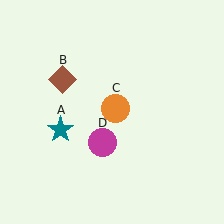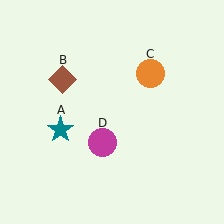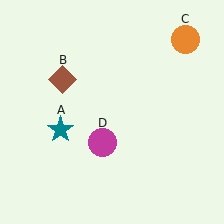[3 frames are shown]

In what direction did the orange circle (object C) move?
The orange circle (object C) moved up and to the right.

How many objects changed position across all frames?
1 object changed position: orange circle (object C).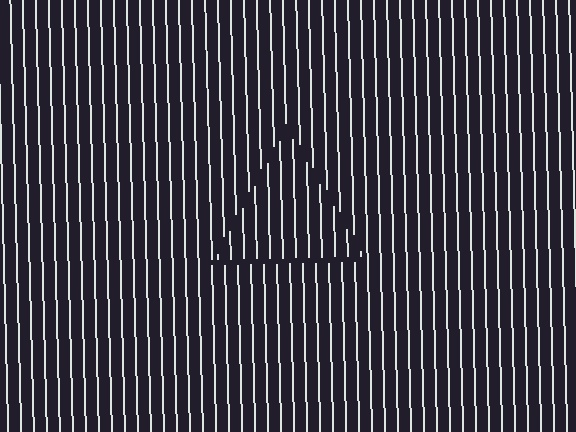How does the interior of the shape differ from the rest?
The interior of the shape contains the same grating, shifted by half a period — the contour is defined by the phase discontinuity where line-ends from the inner and outer gratings abut.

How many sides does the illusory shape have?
3 sides — the line-ends trace a triangle.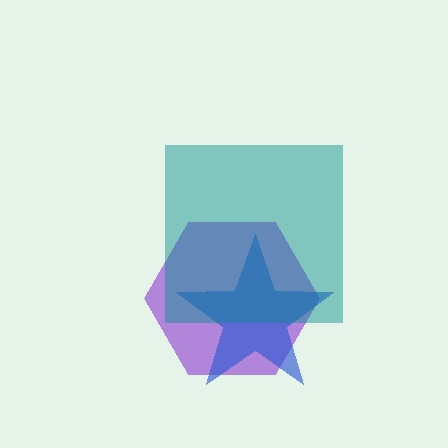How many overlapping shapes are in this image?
There are 3 overlapping shapes in the image.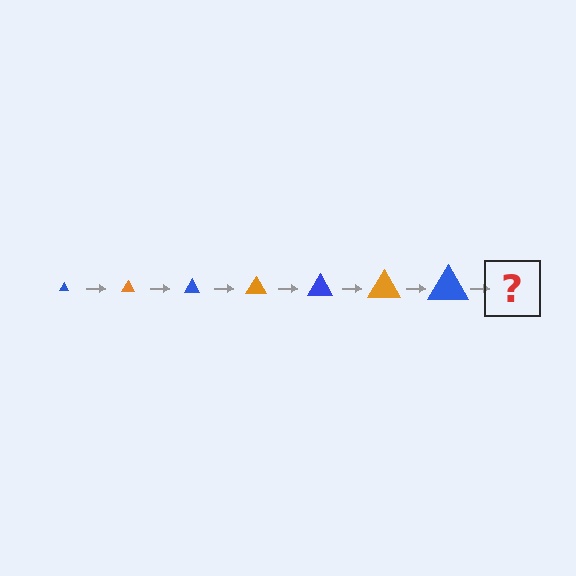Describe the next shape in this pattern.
It should be an orange triangle, larger than the previous one.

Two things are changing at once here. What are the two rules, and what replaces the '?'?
The two rules are that the triangle grows larger each step and the color cycles through blue and orange. The '?' should be an orange triangle, larger than the previous one.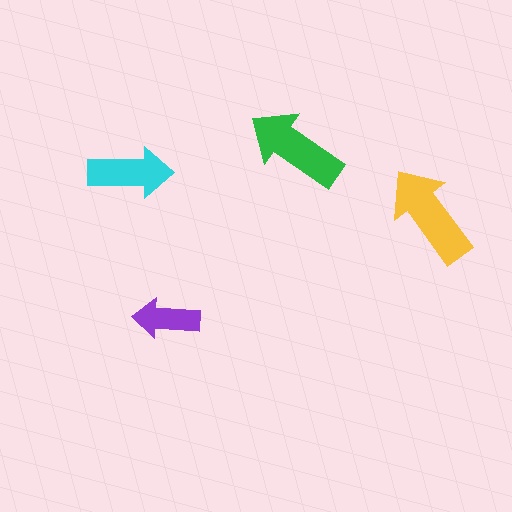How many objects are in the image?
There are 4 objects in the image.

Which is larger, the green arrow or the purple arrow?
The green one.